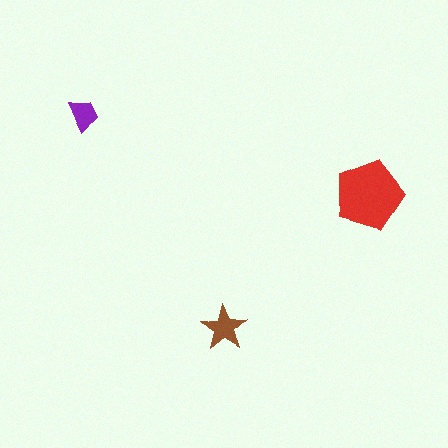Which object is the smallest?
The purple trapezoid.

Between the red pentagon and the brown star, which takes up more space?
The red pentagon.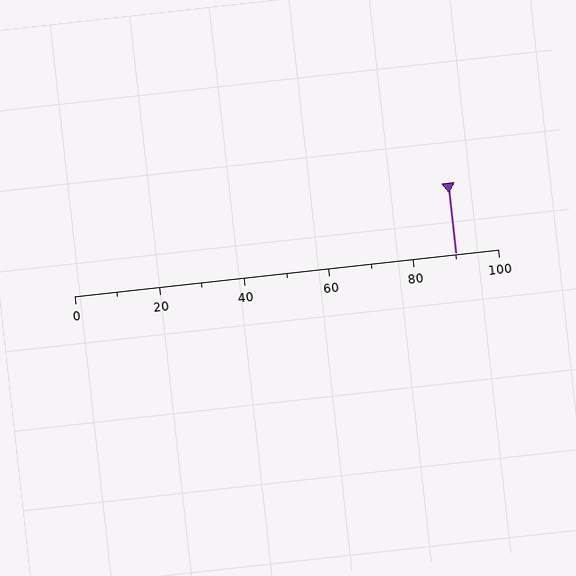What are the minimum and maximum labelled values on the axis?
The axis runs from 0 to 100.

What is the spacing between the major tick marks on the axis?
The major ticks are spaced 20 apart.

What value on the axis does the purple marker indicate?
The marker indicates approximately 90.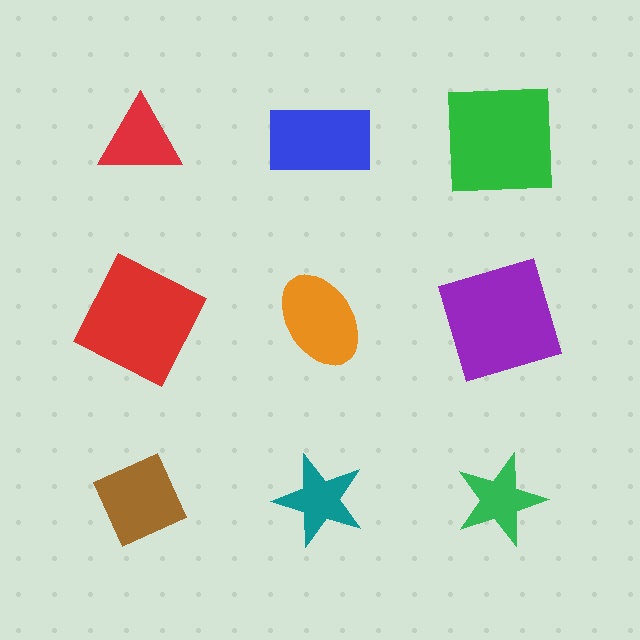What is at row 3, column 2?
A teal star.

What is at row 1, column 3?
A green square.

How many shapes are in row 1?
3 shapes.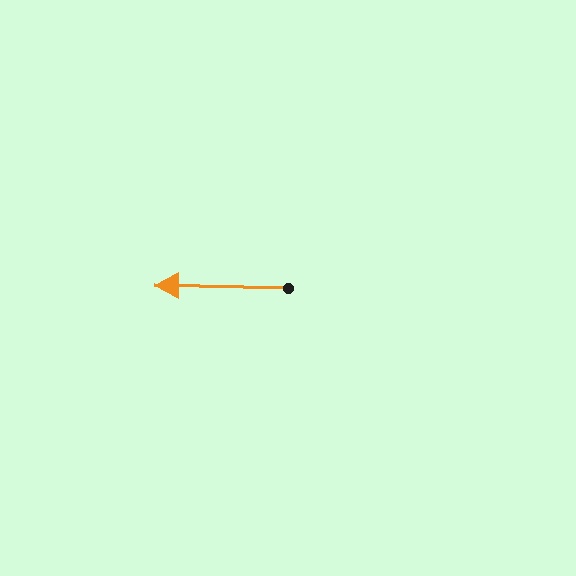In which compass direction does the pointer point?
West.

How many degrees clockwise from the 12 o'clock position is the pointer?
Approximately 271 degrees.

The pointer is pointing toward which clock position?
Roughly 9 o'clock.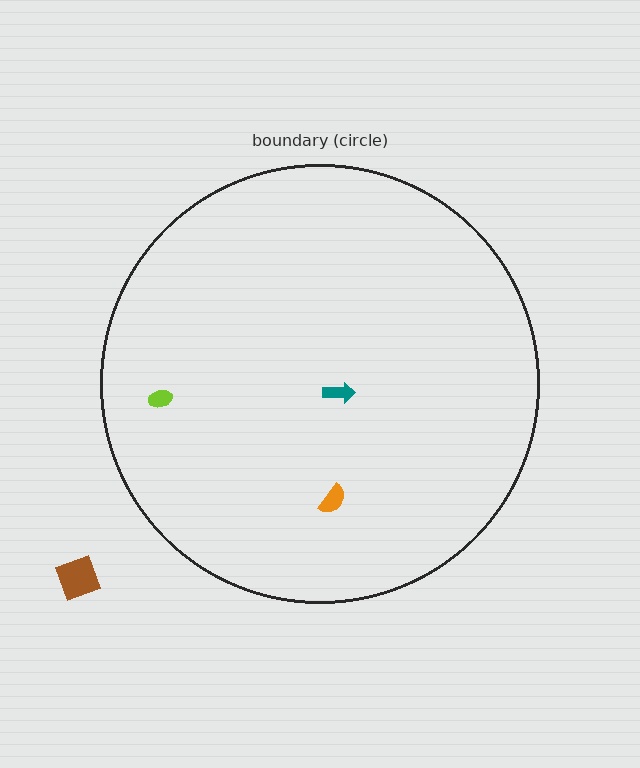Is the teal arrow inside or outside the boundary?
Inside.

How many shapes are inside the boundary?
3 inside, 1 outside.